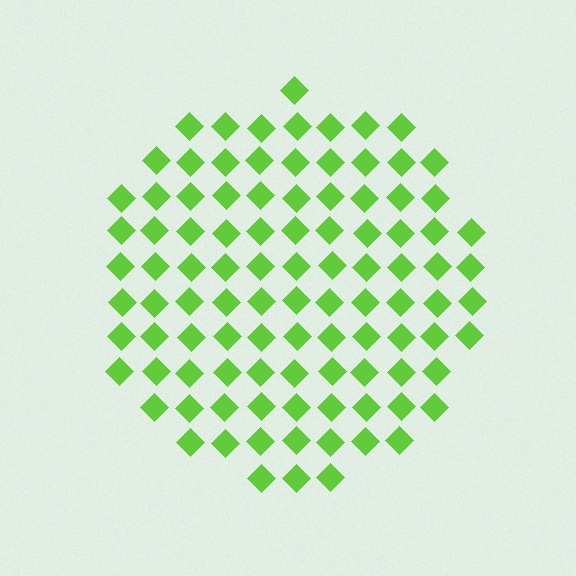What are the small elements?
The small elements are diamonds.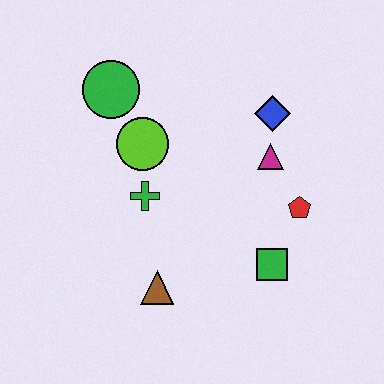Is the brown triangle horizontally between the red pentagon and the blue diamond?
No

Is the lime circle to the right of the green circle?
Yes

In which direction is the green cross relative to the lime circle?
The green cross is below the lime circle.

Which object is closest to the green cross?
The lime circle is closest to the green cross.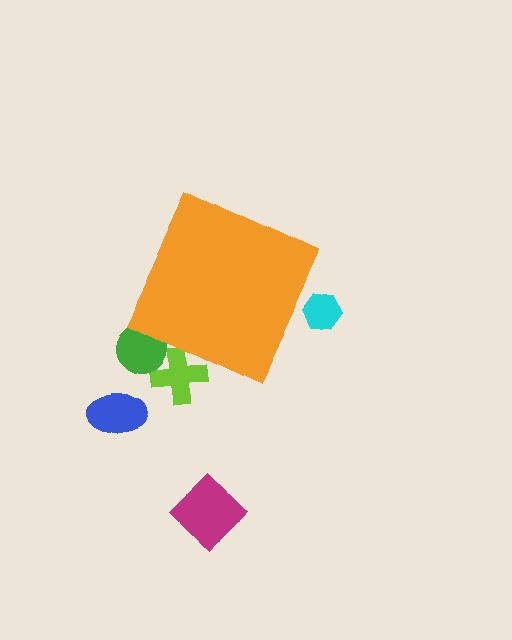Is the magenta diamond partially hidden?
No, the magenta diamond is fully visible.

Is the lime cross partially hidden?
Yes, the lime cross is partially hidden behind the orange diamond.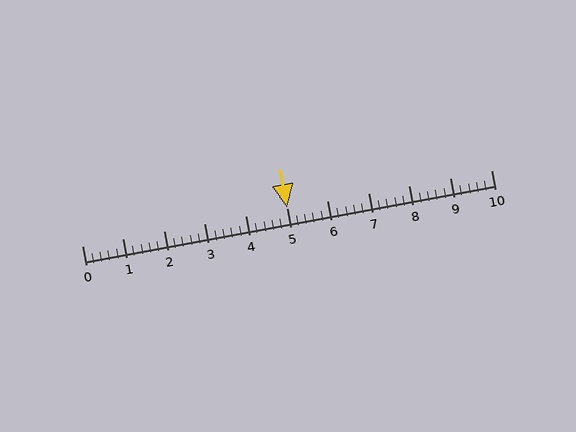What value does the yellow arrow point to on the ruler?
The yellow arrow points to approximately 5.0.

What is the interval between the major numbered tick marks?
The major tick marks are spaced 1 units apart.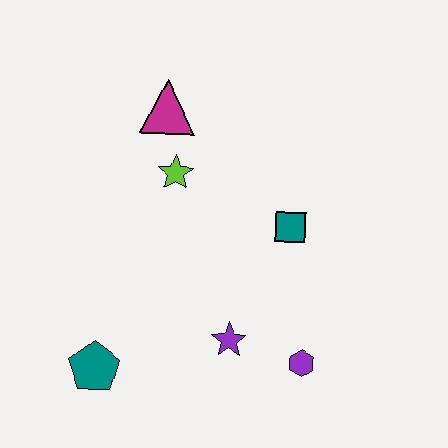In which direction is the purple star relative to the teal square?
The purple star is below the teal square.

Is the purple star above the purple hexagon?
Yes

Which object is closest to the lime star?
The magenta triangle is closest to the lime star.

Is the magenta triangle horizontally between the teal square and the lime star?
No